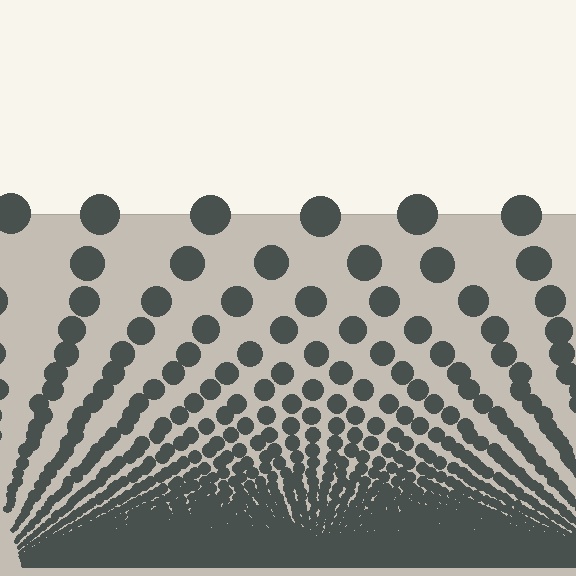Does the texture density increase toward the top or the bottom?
Density increases toward the bottom.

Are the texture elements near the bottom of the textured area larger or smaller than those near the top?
Smaller. The gradient is inverted — elements near the bottom are smaller and denser.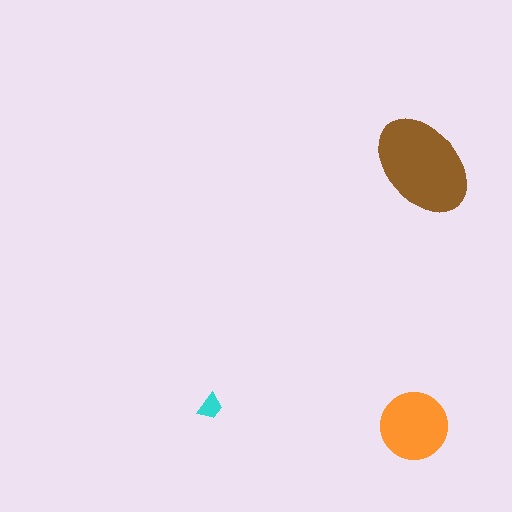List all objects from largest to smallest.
The brown ellipse, the orange circle, the cyan trapezoid.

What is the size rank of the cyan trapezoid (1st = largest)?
3rd.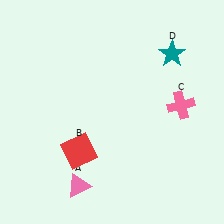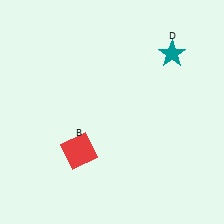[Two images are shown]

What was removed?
The pink cross (C), the pink triangle (A) were removed in Image 2.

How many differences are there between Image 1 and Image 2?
There are 2 differences between the two images.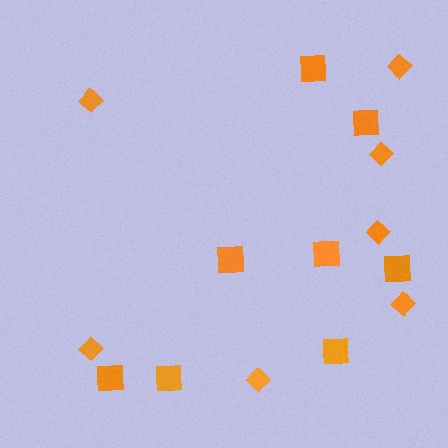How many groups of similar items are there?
There are 2 groups: one group of diamonds (7) and one group of squares (8).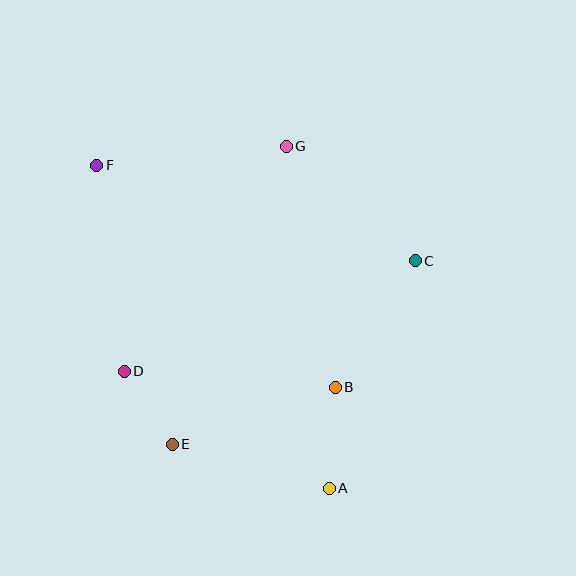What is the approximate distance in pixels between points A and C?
The distance between A and C is approximately 243 pixels.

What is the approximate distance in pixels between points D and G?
The distance between D and G is approximately 277 pixels.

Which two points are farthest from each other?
Points A and F are farthest from each other.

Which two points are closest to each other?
Points D and E are closest to each other.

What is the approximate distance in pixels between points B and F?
The distance between B and F is approximately 326 pixels.